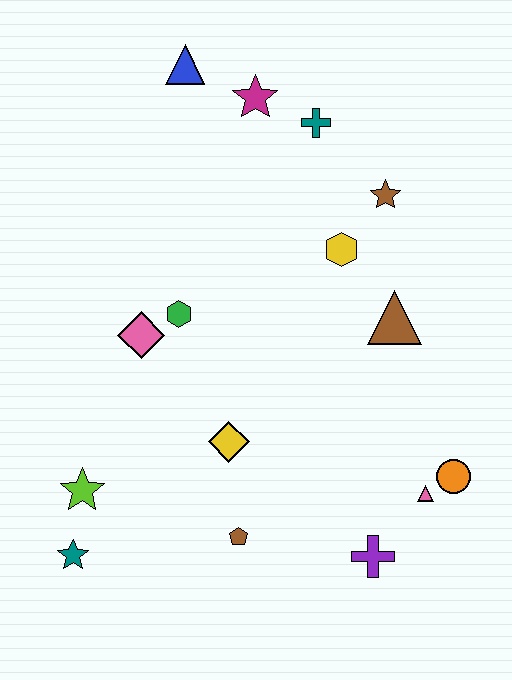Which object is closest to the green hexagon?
The pink diamond is closest to the green hexagon.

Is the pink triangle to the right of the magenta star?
Yes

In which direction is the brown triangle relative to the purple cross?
The brown triangle is above the purple cross.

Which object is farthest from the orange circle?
The blue triangle is farthest from the orange circle.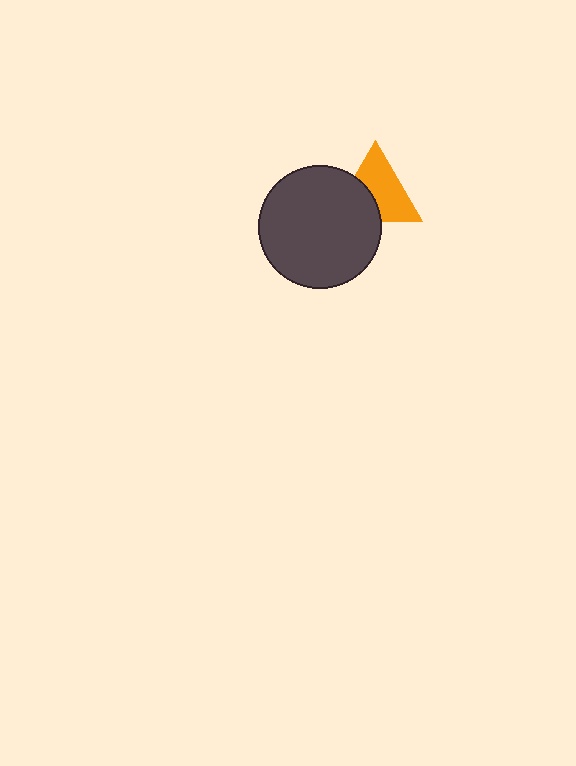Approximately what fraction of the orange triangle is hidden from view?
Roughly 37% of the orange triangle is hidden behind the dark gray circle.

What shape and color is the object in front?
The object in front is a dark gray circle.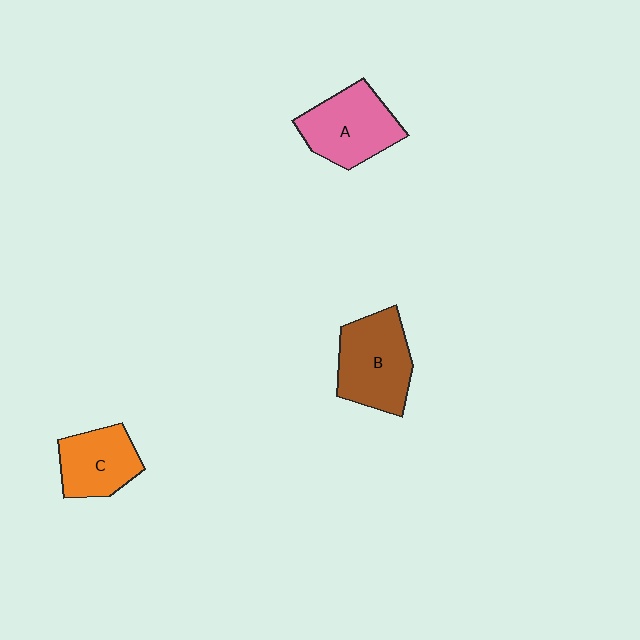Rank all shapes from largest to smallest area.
From largest to smallest: B (brown), A (pink), C (orange).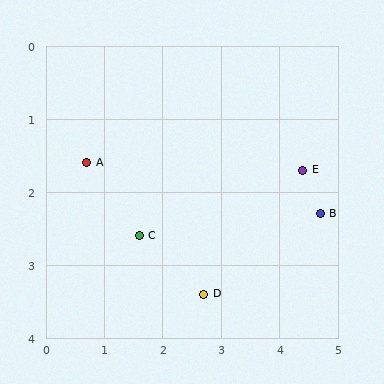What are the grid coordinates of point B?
Point B is at approximately (4.7, 2.3).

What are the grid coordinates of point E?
Point E is at approximately (4.4, 1.7).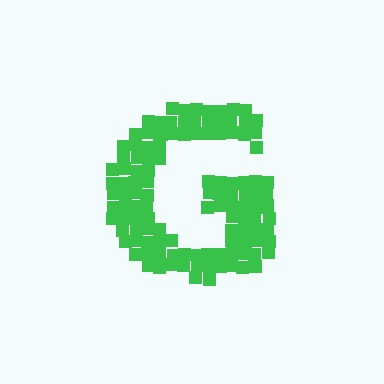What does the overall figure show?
The overall figure shows the letter G.